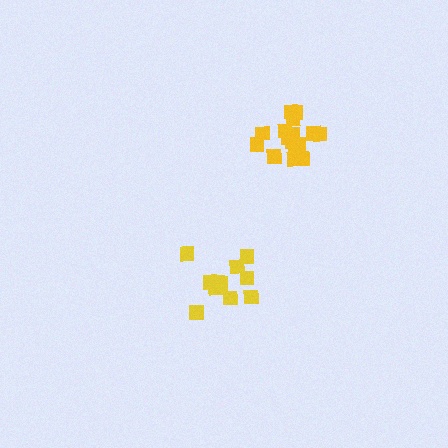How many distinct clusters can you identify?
There are 2 distinct clusters.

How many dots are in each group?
Group 1: 11 dots, Group 2: 16 dots (27 total).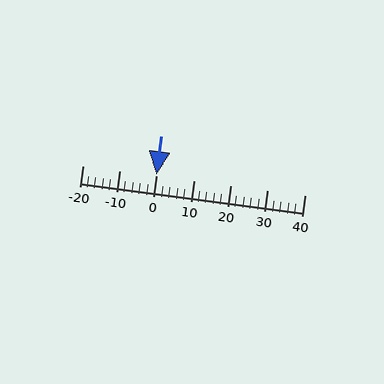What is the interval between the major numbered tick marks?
The major tick marks are spaced 10 units apart.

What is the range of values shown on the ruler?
The ruler shows values from -20 to 40.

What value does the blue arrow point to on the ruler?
The blue arrow points to approximately 0.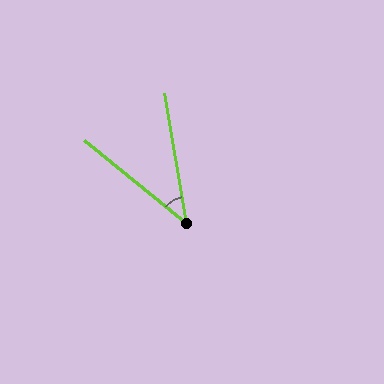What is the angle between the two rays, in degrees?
Approximately 42 degrees.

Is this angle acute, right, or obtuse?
It is acute.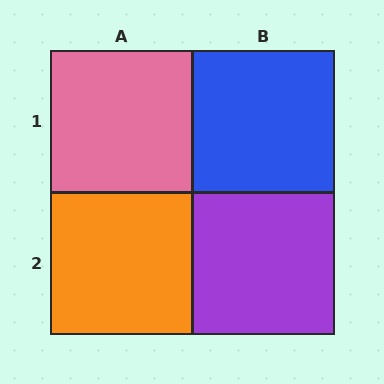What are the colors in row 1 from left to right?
Pink, blue.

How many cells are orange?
1 cell is orange.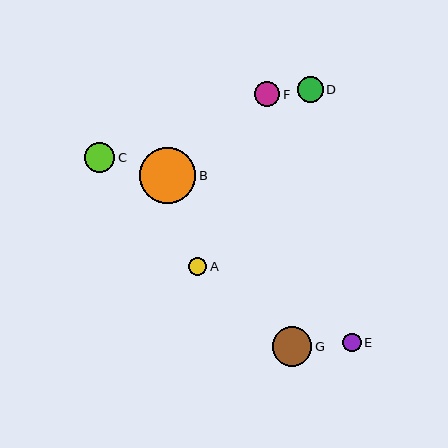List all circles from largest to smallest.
From largest to smallest: B, G, C, D, F, A, E.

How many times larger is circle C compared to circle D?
Circle C is approximately 1.1 times the size of circle D.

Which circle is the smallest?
Circle E is the smallest with a size of approximately 18 pixels.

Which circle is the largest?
Circle B is the largest with a size of approximately 56 pixels.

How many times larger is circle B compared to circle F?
Circle B is approximately 2.2 times the size of circle F.